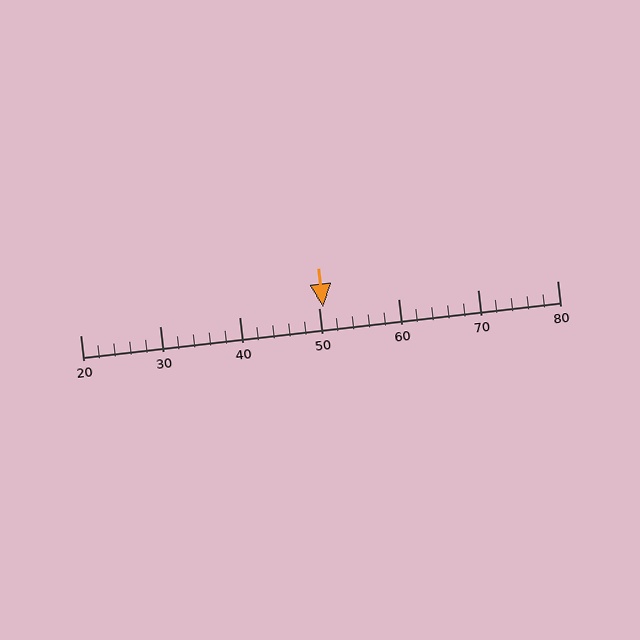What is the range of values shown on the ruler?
The ruler shows values from 20 to 80.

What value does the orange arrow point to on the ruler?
The orange arrow points to approximately 50.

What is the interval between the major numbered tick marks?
The major tick marks are spaced 10 units apart.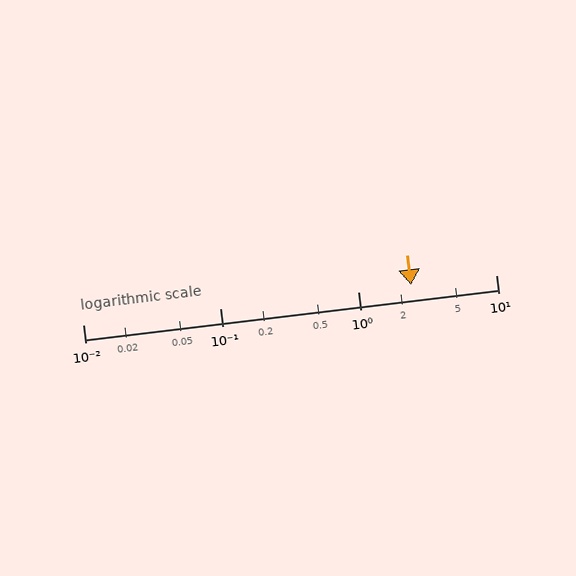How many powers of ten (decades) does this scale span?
The scale spans 3 decades, from 0.01 to 10.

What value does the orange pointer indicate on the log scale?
The pointer indicates approximately 2.4.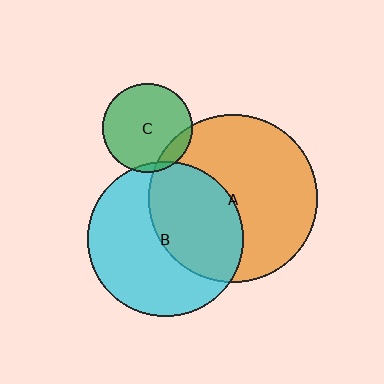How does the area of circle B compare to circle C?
Approximately 3.0 times.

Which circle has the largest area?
Circle A (orange).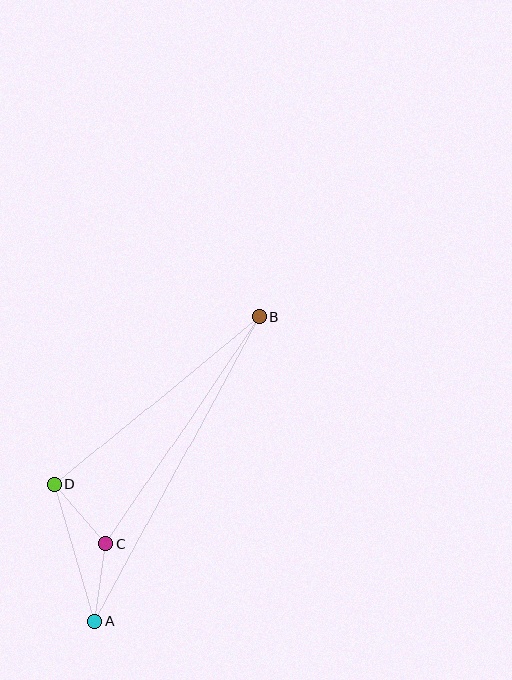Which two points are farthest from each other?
Points A and B are farthest from each other.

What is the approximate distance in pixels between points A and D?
The distance between A and D is approximately 143 pixels.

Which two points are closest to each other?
Points A and C are closest to each other.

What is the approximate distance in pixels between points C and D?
The distance between C and D is approximately 78 pixels.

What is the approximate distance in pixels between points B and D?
The distance between B and D is approximately 264 pixels.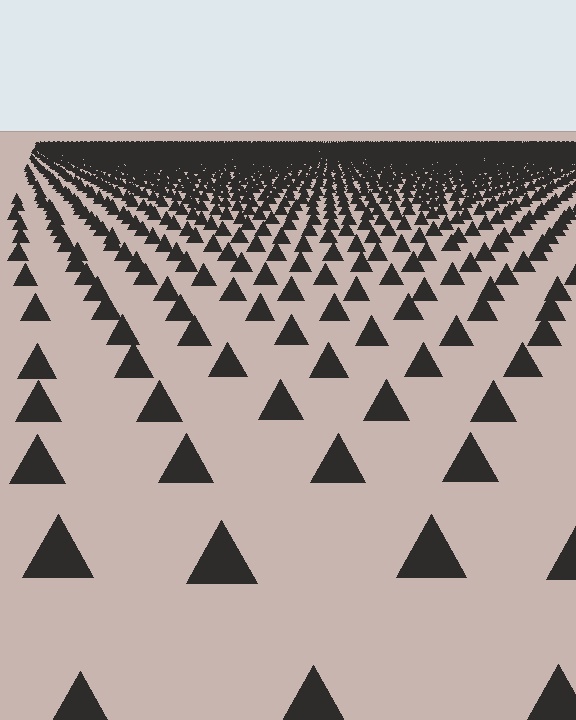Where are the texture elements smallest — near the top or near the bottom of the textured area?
Near the top.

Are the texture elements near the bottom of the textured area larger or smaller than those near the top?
Larger. Near the bottom, elements are closer to the viewer and appear at a bigger on-screen size.